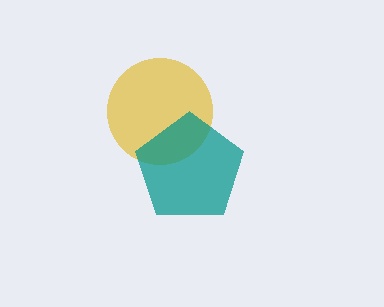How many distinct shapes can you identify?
There are 2 distinct shapes: a yellow circle, a teal pentagon.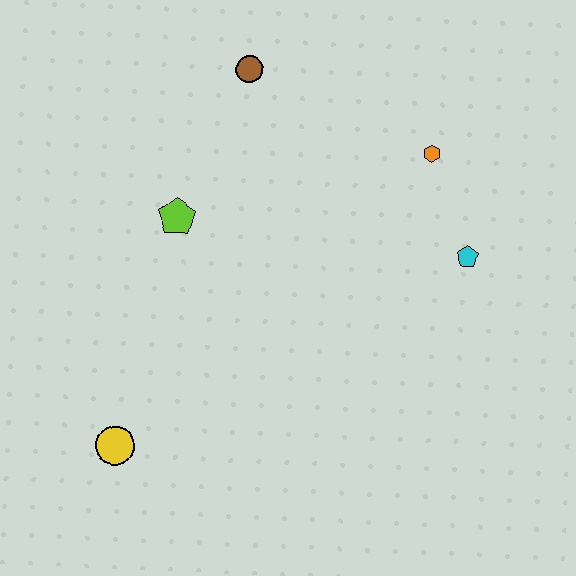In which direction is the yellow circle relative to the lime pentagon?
The yellow circle is below the lime pentagon.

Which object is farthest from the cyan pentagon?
The yellow circle is farthest from the cyan pentagon.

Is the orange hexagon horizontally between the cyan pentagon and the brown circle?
Yes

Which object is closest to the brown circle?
The lime pentagon is closest to the brown circle.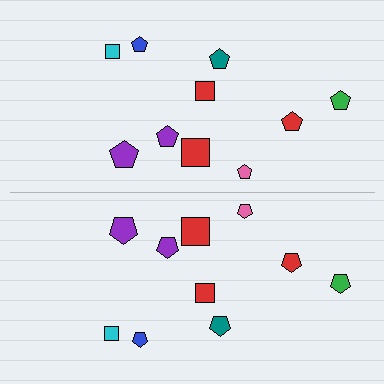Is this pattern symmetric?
Yes, this pattern has bilateral (reflection) symmetry.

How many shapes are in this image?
There are 20 shapes in this image.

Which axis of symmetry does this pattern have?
The pattern has a horizontal axis of symmetry running through the center of the image.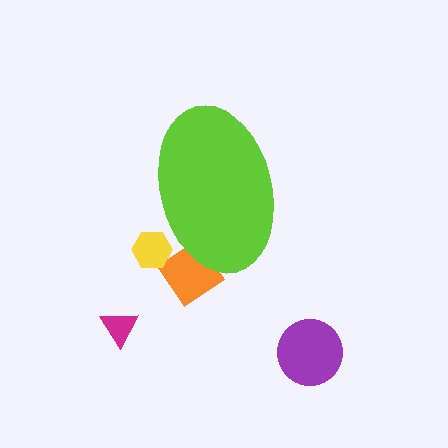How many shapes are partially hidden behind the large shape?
2 shapes are partially hidden.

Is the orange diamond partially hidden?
Yes, the orange diamond is partially hidden behind the lime ellipse.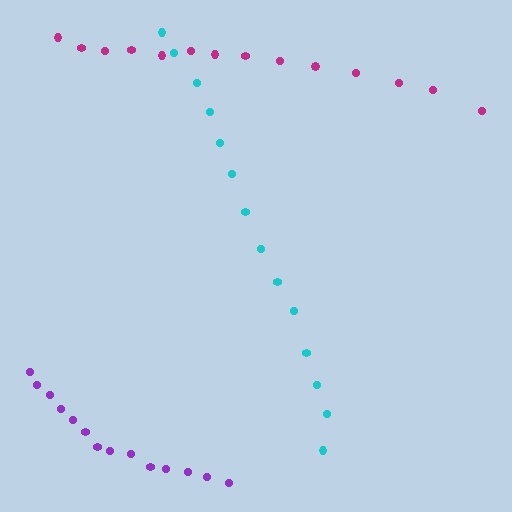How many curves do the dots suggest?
There are 3 distinct paths.